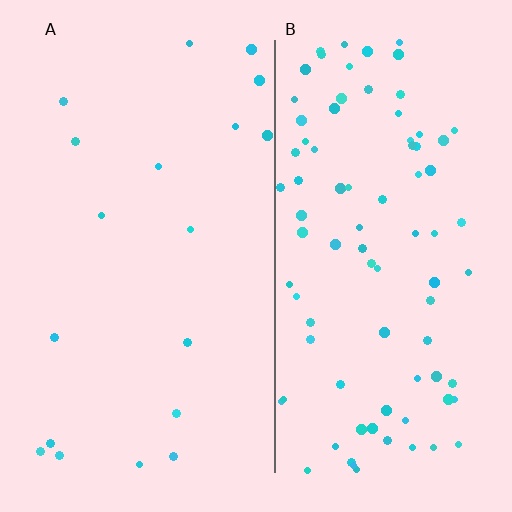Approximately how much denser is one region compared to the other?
Approximately 4.7× — region B over region A.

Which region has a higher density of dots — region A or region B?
B (the right).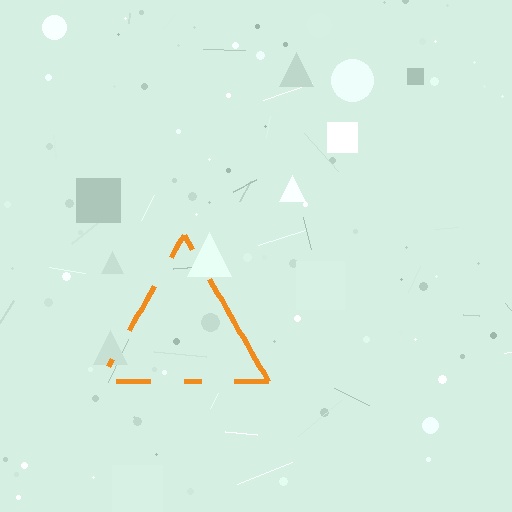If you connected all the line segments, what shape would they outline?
They would outline a triangle.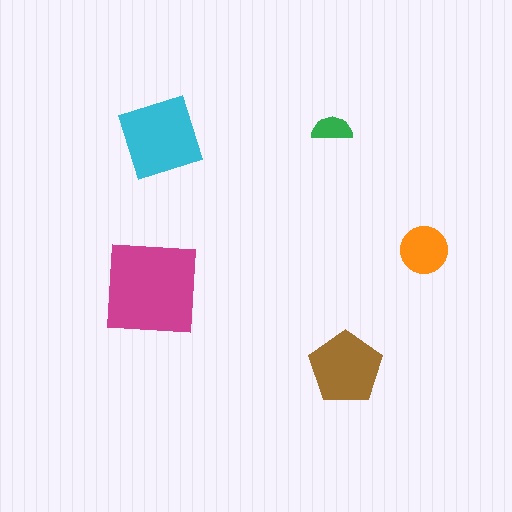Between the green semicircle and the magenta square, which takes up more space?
The magenta square.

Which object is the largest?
The magenta square.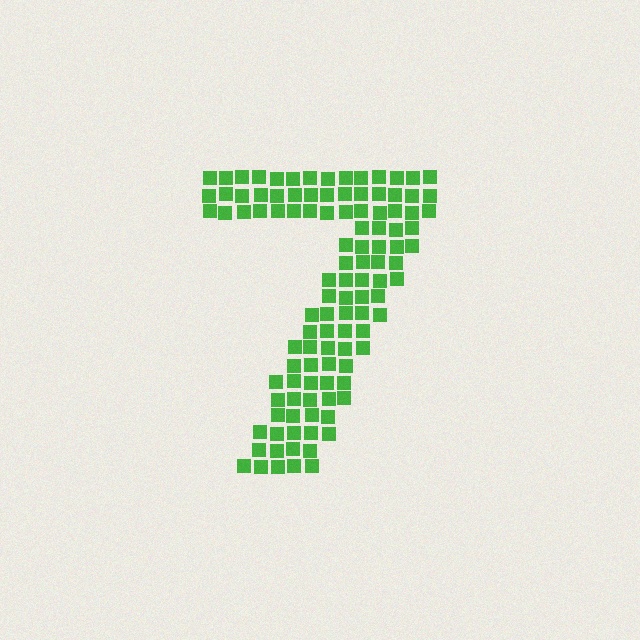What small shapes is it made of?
It is made of small squares.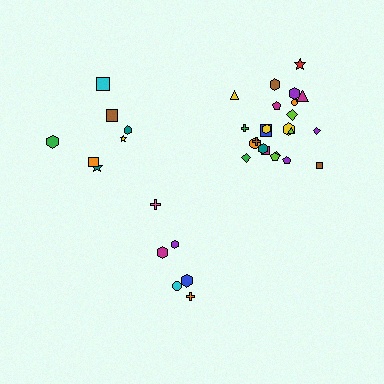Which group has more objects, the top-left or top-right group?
The top-right group.